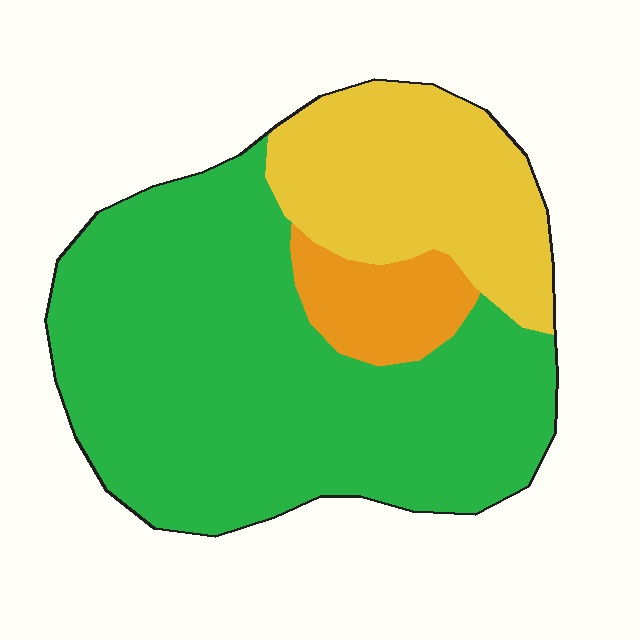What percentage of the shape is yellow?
Yellow takes up between a quarter and a half of the shape.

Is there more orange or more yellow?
Yellow.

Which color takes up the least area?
Orange, at roughly 10%.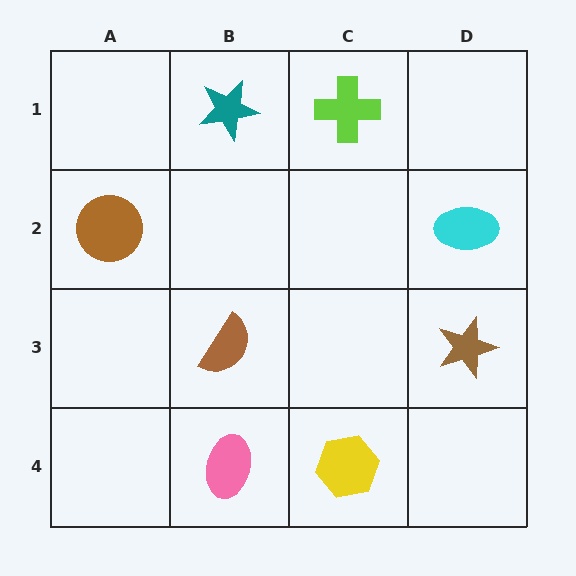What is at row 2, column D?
A cyan ellipse.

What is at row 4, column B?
A pink ellipse.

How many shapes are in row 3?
2 shapes.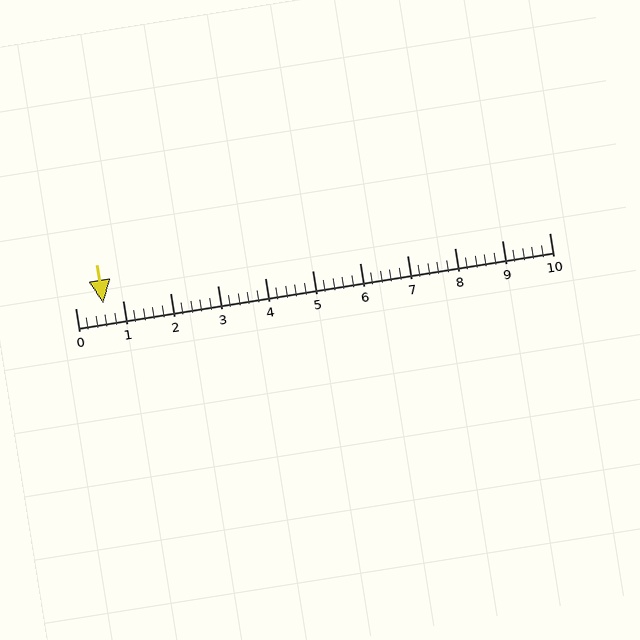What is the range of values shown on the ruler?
The ruler shows values from 0 to 10.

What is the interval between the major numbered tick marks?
The major tick marks are spaced 1 units apart.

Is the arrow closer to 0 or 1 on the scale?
The arrow is closer to 1.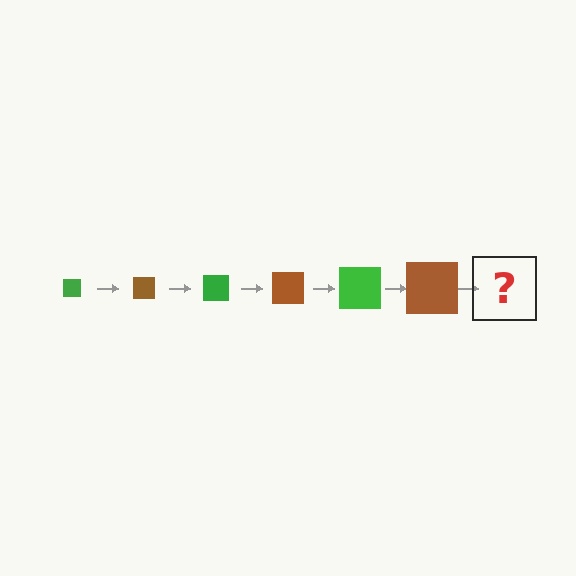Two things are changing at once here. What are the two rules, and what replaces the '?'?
The two rules are that the square grows larger each step and the color cycles through green and brown. The '?' should be a green square, larger than the previous one.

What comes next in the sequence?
The next element should be a green square, larger than the previous one.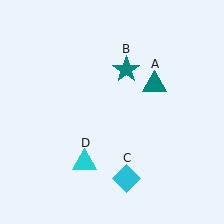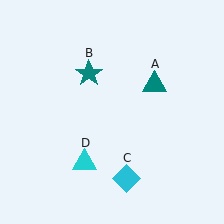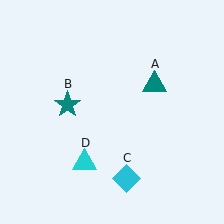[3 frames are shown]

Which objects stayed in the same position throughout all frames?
Teal triangle (object A) and cyan diamond (object C) and cyan triangle (object D) remained stationary.